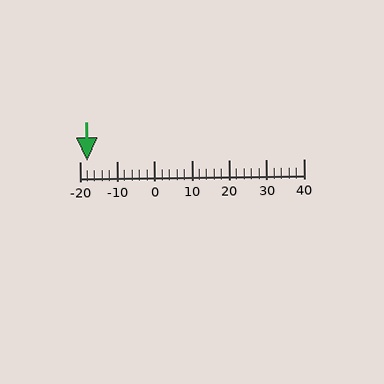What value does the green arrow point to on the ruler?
The green arrow points to approximately -18.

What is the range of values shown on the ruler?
The ruler shows values from -20 to 40.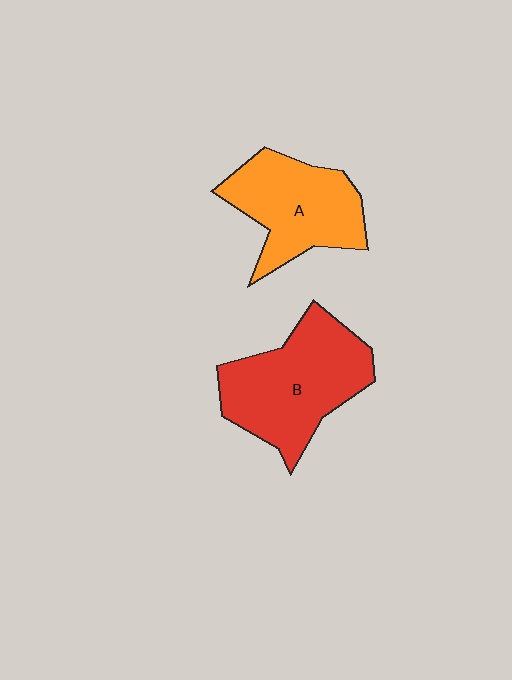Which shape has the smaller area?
Shape A (orange).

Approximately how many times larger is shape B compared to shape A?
Approximately 1.2 times.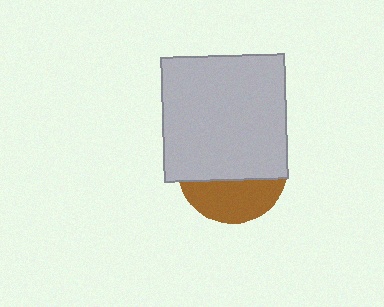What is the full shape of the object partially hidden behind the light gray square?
The partially hidden object is a brown circle.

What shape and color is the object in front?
The object in front is a light gray square.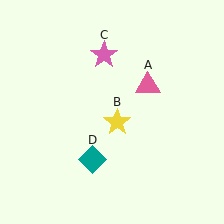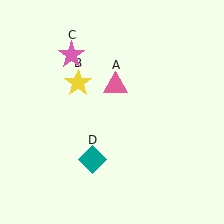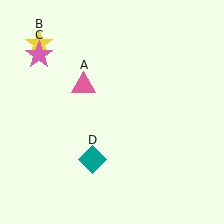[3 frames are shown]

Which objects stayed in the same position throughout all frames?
Teal diamond (object D) remained stationary.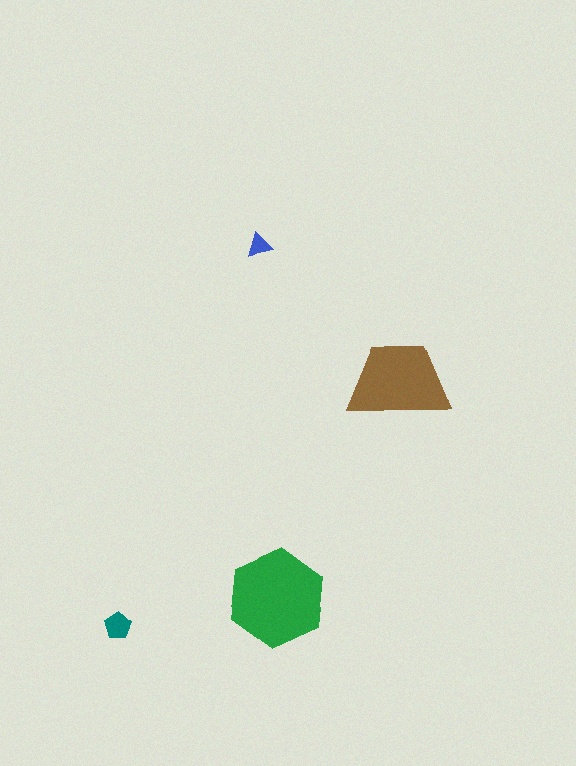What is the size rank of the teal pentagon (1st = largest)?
3rd.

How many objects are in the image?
There are 4 objects in the image.